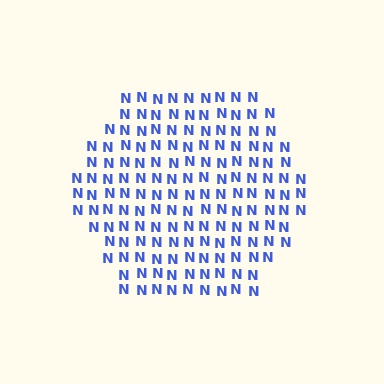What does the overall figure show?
The overall figure shows a hexagon.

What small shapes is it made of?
It is made of small letter N's.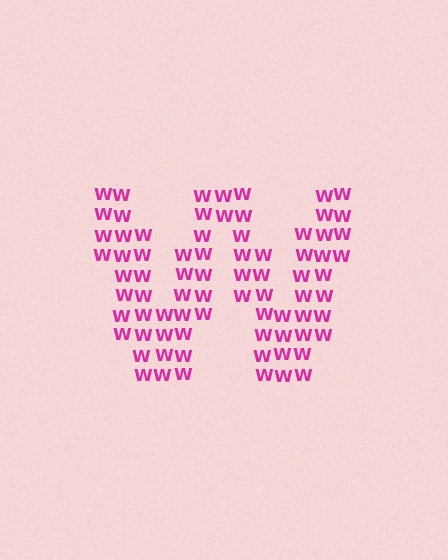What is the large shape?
The large shape is the letter W.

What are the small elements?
The small elements are letter W's.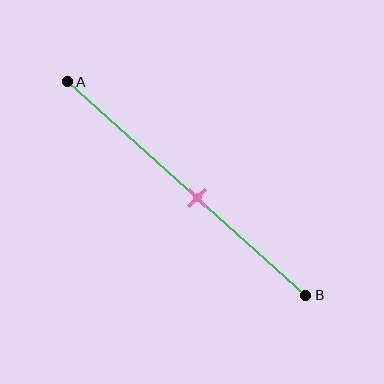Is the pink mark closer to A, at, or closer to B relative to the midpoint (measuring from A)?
The pink mark is closer to point B than the midpoint of segment AB.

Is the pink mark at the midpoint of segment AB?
No, the mark is at about 55% from A, not at the 50% midpoint.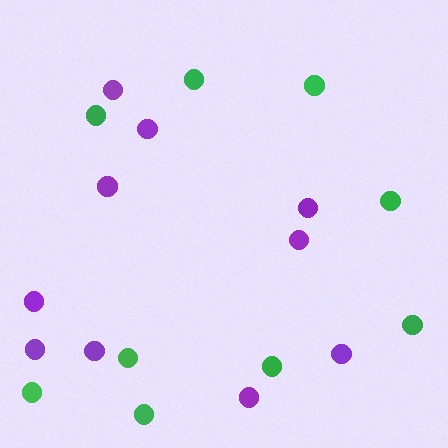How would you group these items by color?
There are 2 groups: one group of purple circles (10) and one group of green circles (9).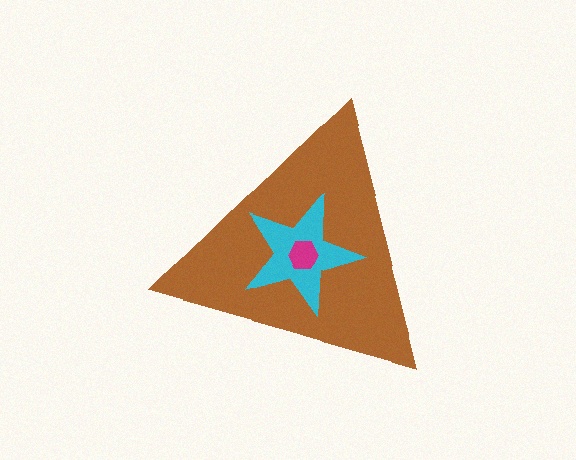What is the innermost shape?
The magenta hexagon.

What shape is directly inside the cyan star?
The magenta hexagon.